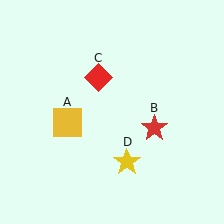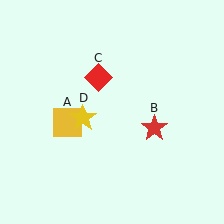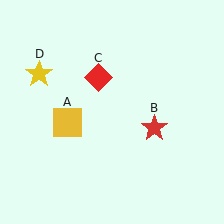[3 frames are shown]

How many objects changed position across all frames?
1 object changed position: yellow star (object D).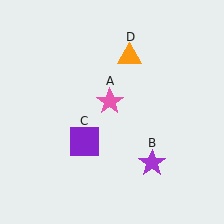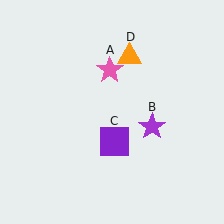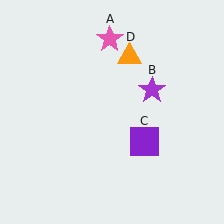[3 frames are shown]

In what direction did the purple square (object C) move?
The purple square (object C) moved right.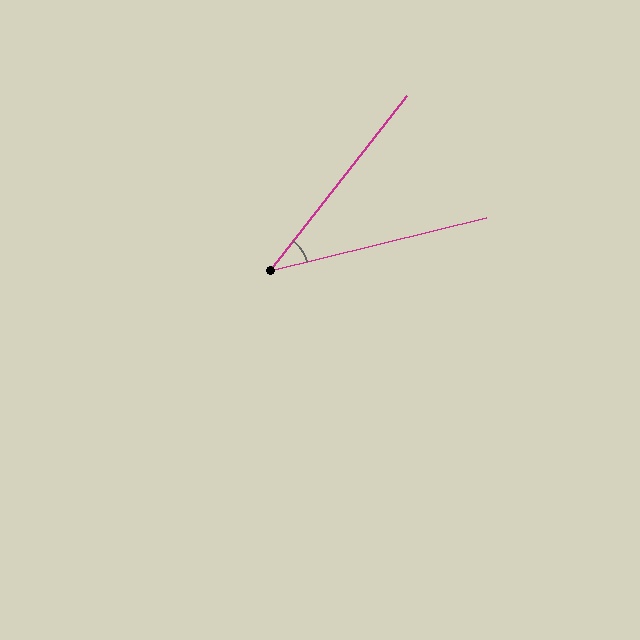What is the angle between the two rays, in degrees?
Approximately 38 degrees.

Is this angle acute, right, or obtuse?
It is acute.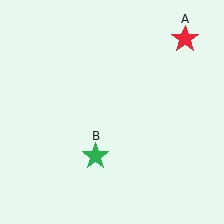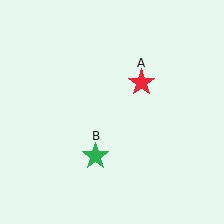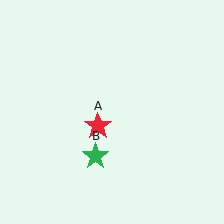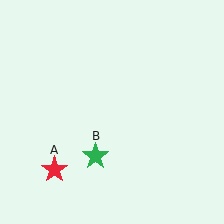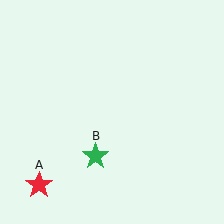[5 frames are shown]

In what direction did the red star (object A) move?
The red star (object A) moved down and to the left.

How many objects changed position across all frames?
1 object changed position: red star (object A).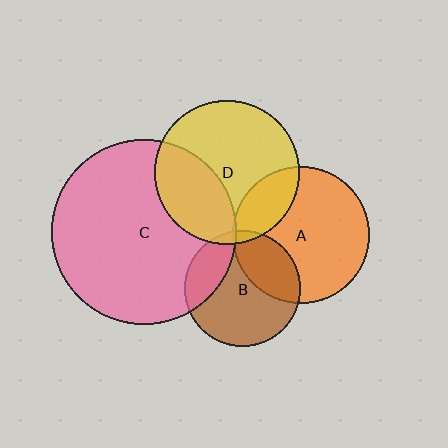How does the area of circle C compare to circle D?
Approximately 1.6 times.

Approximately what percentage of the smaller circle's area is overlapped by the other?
Approximately 5%.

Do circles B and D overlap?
Yes.